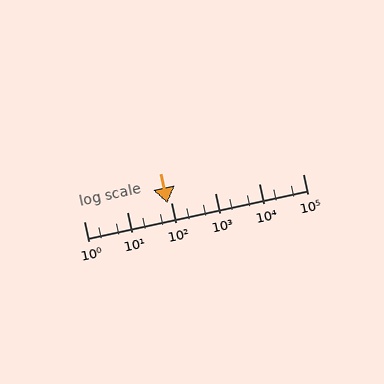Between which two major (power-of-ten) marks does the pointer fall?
The pointer is between 10 and 100.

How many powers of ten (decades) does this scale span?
The scale spans 5 decades, from 1 to 100000.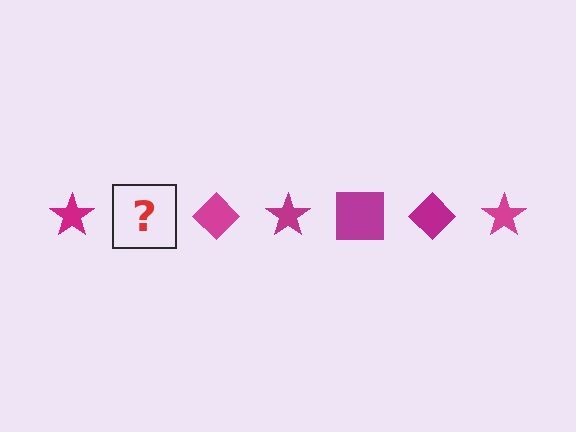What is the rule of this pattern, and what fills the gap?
The rule is that the pattern cycles through star, square, diamond shapes in magenta. The gap should be filled with a magenta square.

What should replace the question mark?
The question mark should be replaced with a magenta square.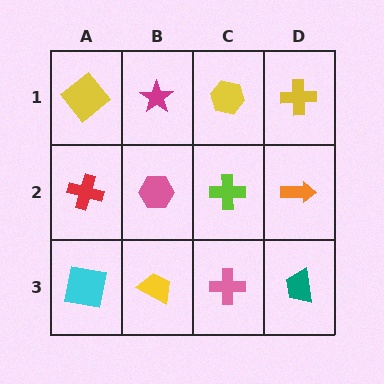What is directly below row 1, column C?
A lime cross.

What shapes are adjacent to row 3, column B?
A pink hexagon (row 2, column B), a cyan square (row 3, column A), a pink cross (row 3, column C).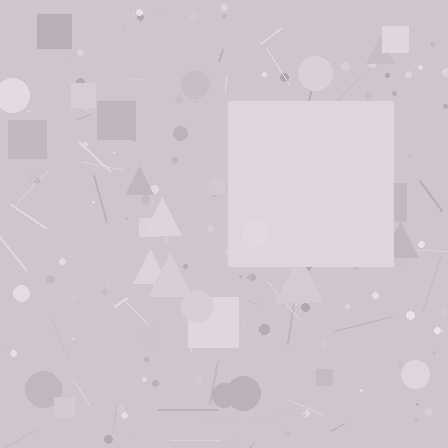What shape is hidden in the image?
A square is hidden in the image.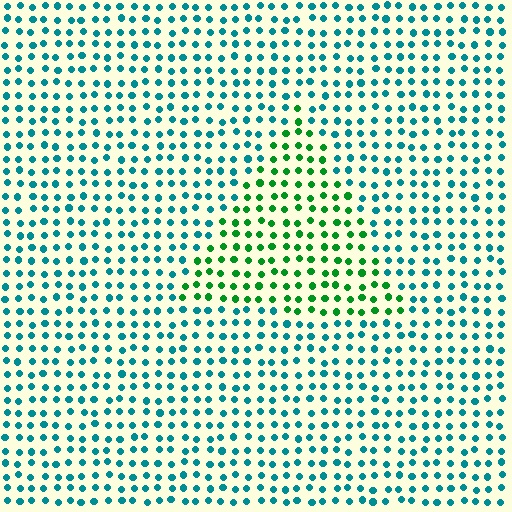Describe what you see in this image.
The image is filled with small teal elements in a uniform arrangement. A triangle-shaped region is visible where the elements are tinted to a slightly different hue, forming a subtle color boundary.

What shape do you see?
I see a triangle.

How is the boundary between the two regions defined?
The boundary is defined purely by a slight shift in hue (about 50 degrees). Spacing, size, and orientation are identical on both sides.